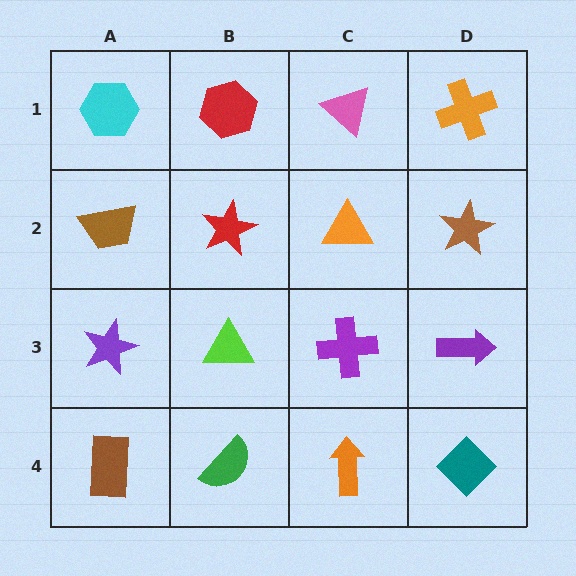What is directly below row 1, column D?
A brown star.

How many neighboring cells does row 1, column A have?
2.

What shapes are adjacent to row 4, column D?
A purple arrow (row 3, column D), an orange arrow (row 4, column C).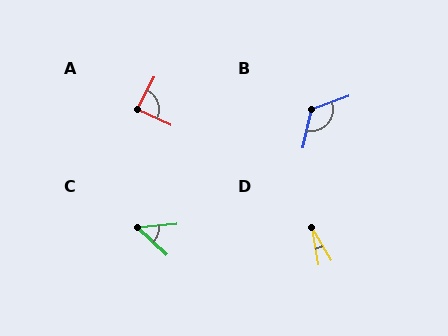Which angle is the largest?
B, at approximately 122 degrees.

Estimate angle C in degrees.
Approximately 48 degrees.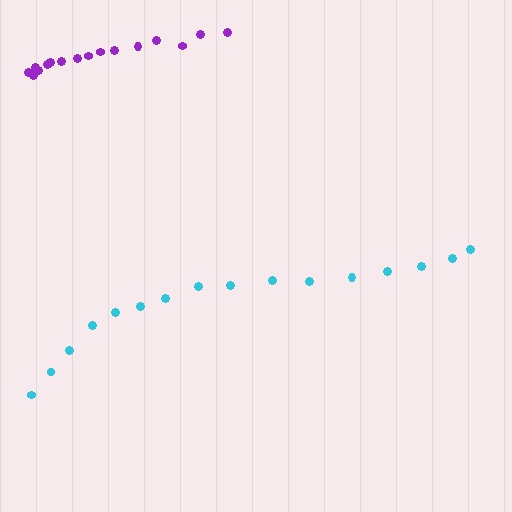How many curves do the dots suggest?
There are 2 distinct paths.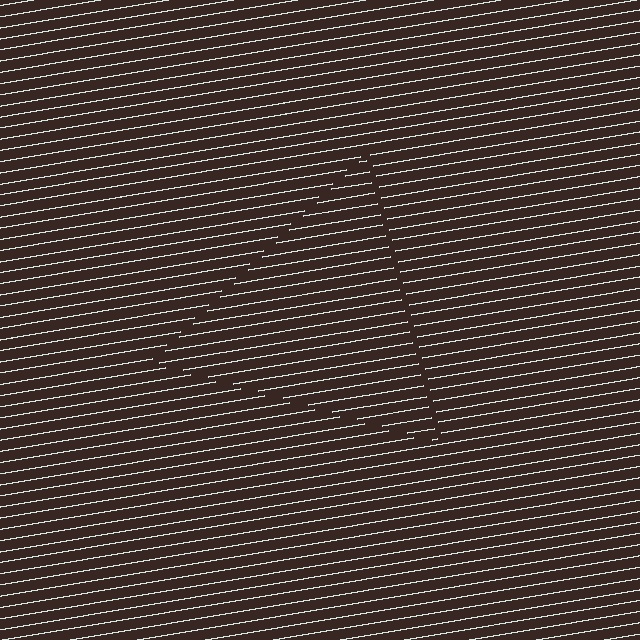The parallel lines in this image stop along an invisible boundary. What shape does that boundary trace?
An illusory triangle. The interior of the shape contains the same grating, shifted by half a period — the contour is defined by the phase discontinuity where line-ends from the inner and outer gratings abut.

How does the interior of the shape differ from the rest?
The interior of the shape contains the same grating, shifted by half a period — the contour is defined by the phase discontinuity where line-ends from the inner and outer gratings abut.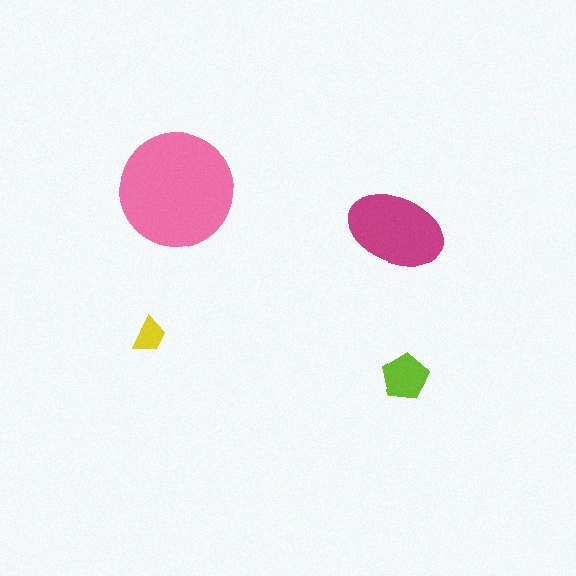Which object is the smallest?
The yellow trapezoid.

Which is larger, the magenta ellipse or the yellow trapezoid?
The magenta ellipse.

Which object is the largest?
The pink circle.